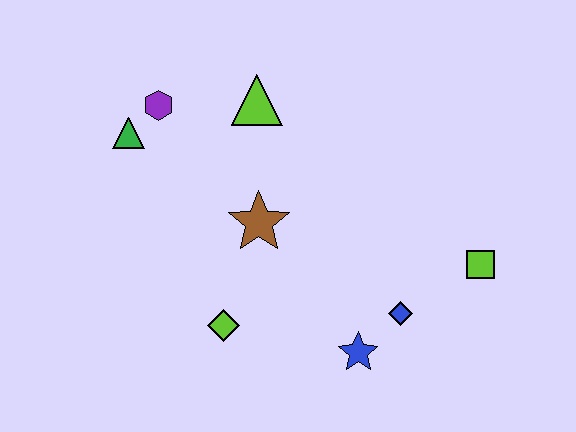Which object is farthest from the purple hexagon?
The lime square is farthest from the purple hexagon.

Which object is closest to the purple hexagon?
The green triangle is closest to the purple hexagon.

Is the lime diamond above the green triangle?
No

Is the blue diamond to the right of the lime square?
No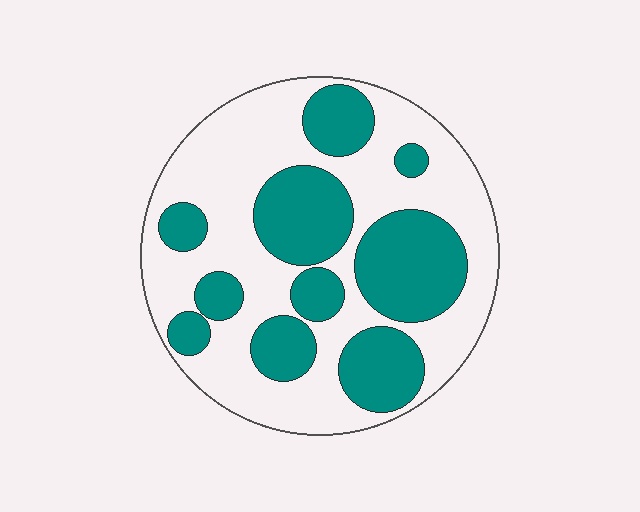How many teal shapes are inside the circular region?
10.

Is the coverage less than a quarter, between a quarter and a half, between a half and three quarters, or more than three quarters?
Between a quarter and a half.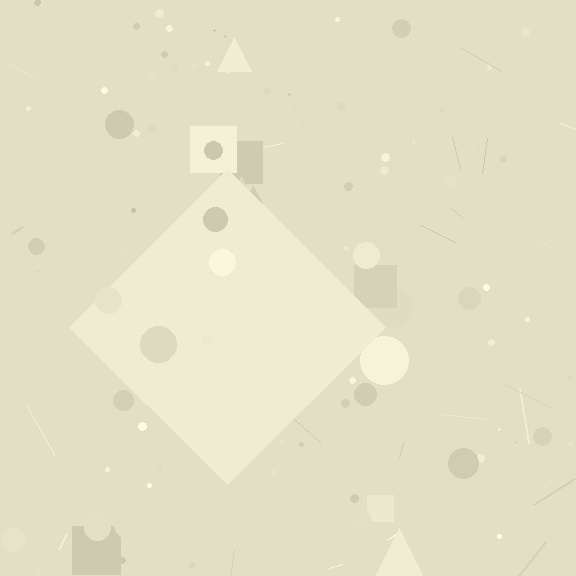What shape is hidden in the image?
A diamond is hidden in the image.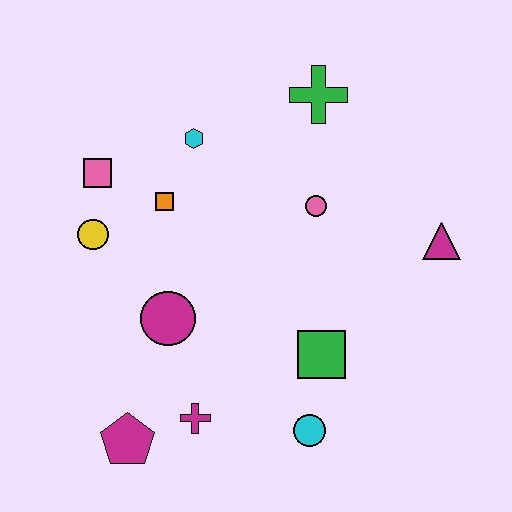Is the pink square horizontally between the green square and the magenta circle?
No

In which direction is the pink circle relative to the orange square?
The pink circle is to the right of the orange square.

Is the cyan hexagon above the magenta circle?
Yes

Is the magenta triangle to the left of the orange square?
No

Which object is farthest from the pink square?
The magenta triangle is farthest from the pink square.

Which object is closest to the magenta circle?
The magenta cross is closest to the magenta circle.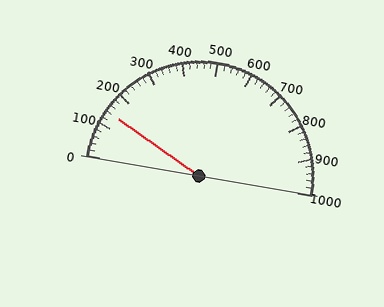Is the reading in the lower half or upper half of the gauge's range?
The reading is in the lower half of the range (0 to 1000).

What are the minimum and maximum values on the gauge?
The gauge ranges from 0 to 1000.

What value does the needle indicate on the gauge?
The needle indicates approximately 140.